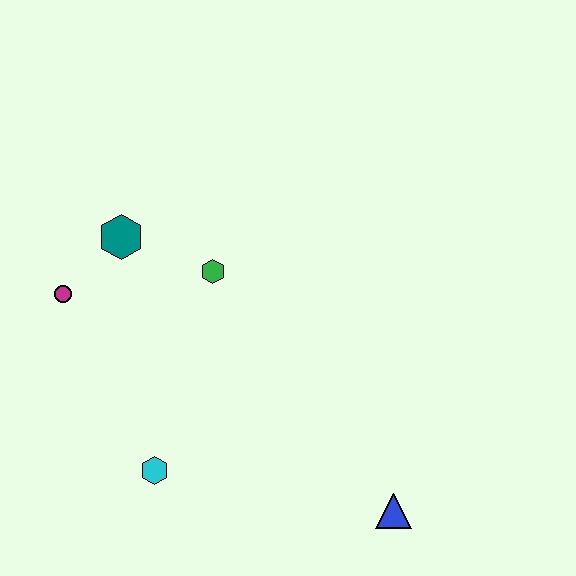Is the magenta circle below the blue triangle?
No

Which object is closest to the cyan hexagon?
The magenta circle is closest to the cyan hexagon.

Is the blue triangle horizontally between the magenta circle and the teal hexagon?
No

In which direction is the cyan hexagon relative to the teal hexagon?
The cyan hexagon is below the teal hexagon.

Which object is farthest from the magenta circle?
The blue triangle is farthest from the magenta circle.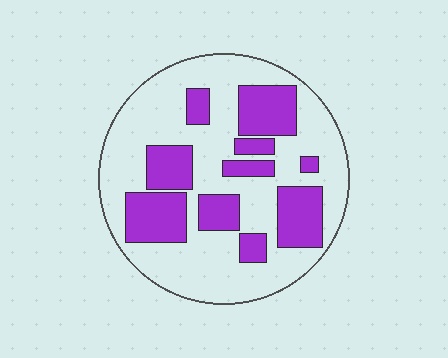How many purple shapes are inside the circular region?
10.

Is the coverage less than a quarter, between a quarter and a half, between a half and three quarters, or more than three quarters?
Between a quarter and a half.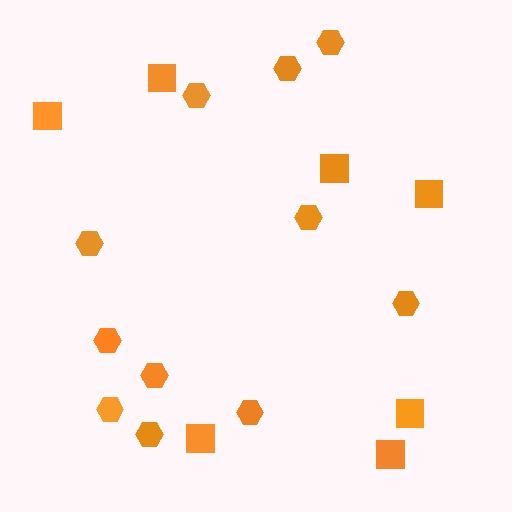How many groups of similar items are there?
There are 2 groups: one group of squares (7) and one group of hexagons (11).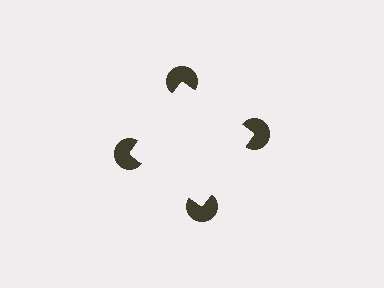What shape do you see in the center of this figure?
An illusory square — its edges are inferred from the aligned wedge cuts in the pac-man discs, not physically drawn.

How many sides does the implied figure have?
4 sides.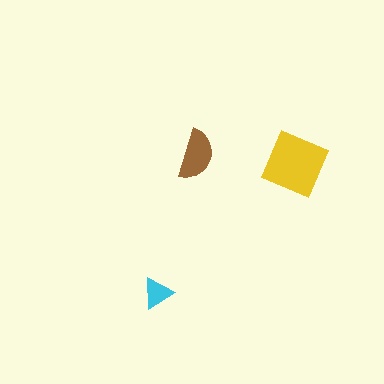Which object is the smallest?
The cyan triangle.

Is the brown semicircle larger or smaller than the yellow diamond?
Smaller.